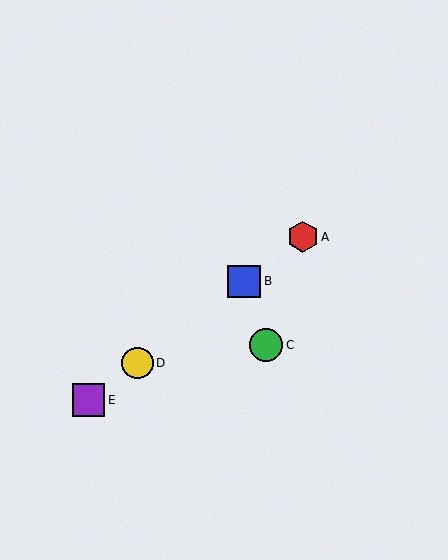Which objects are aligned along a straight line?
Objects A, B, D, E are aligned along a straight line.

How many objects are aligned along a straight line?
4 objects (A, B, D, E) are aligned along a straight line.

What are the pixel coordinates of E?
Object E is at (89, 400).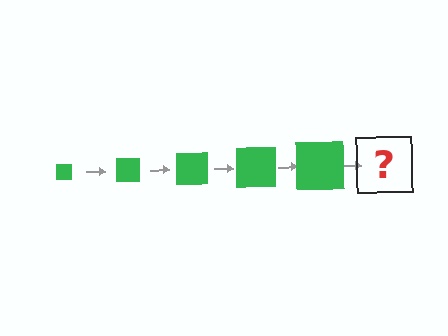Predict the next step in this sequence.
The next step is a green square, larger than the previous one.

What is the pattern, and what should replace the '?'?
The pattern is that the square gets progressively larger each step. The '?' should be a green square, larger than the previous one.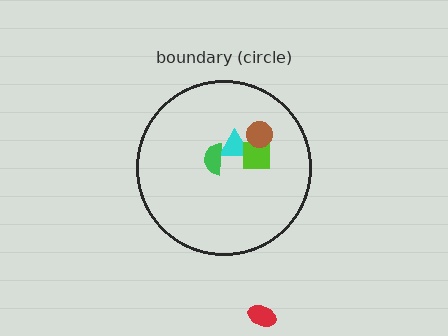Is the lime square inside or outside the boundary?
Inside.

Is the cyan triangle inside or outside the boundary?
Inside.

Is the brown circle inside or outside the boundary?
Inside.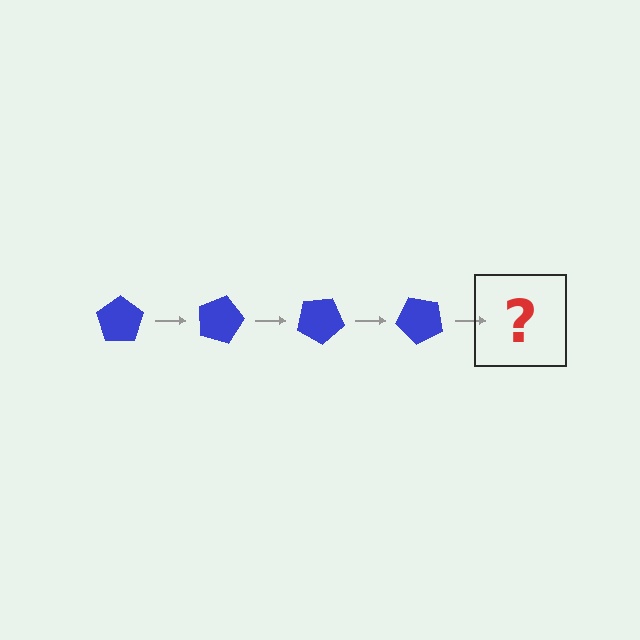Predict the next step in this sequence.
The next step is a blue pentagon rotated 60 degrees.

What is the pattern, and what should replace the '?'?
The pattern is that the pentagon rotates 15 degrees each step. The '?' should be a blue pentagon rotated 60 degrees.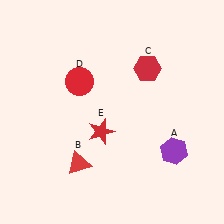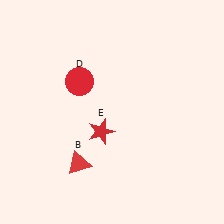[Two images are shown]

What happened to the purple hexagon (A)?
The purple hexagon (A) was removed in Image 2. It was in the bottom-right area of Image 1.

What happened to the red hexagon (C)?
The red hexagon (C) was removed in Image 2. It was in the top-right area of Image 1.